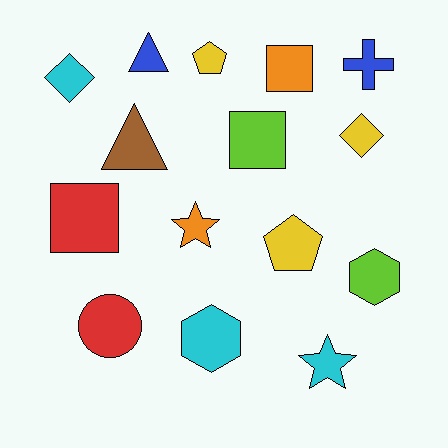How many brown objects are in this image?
There is 1 brown object.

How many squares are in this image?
There are 3 squares.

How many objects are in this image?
There are 15 objects.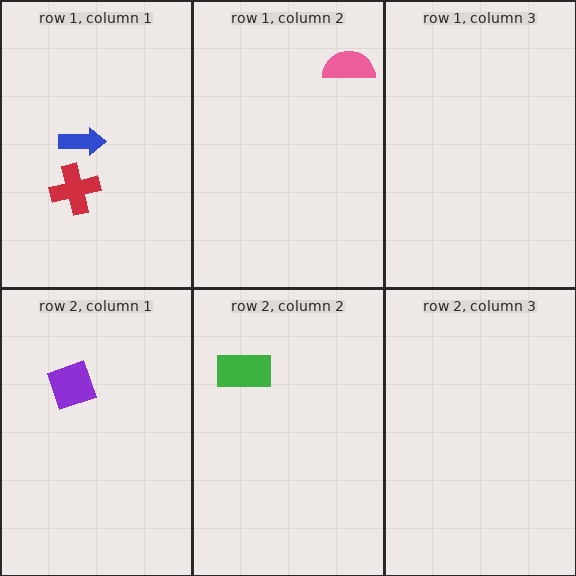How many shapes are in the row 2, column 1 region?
1.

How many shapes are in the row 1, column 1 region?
2.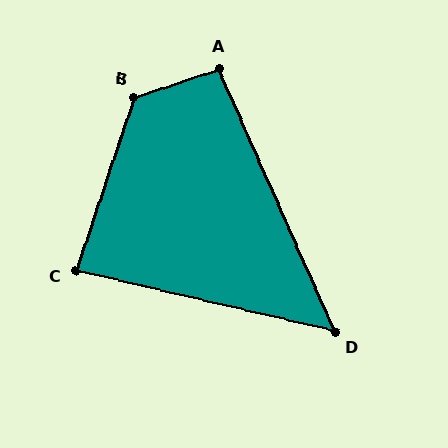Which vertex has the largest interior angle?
B, at approximately 127 degrees.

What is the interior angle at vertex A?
Approximately 95 degrees (obtuse).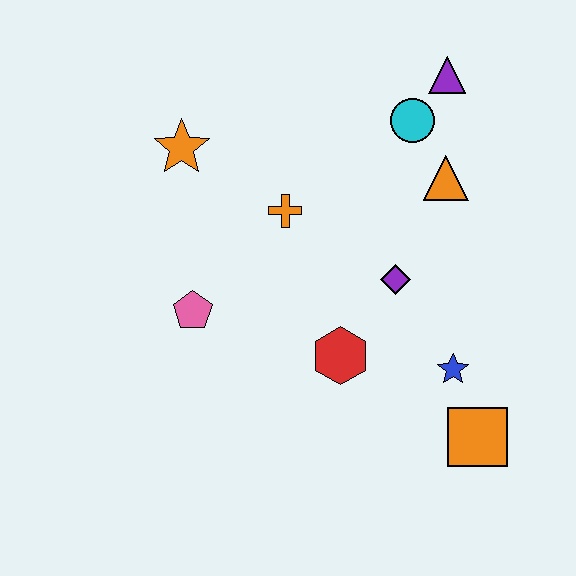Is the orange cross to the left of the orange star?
No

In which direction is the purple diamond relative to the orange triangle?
The purple diamond is below the orange triangle.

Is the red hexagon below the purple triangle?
Yes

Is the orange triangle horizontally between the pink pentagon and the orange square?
Yes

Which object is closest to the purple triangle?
The cyan circle is closest to the purple triangle.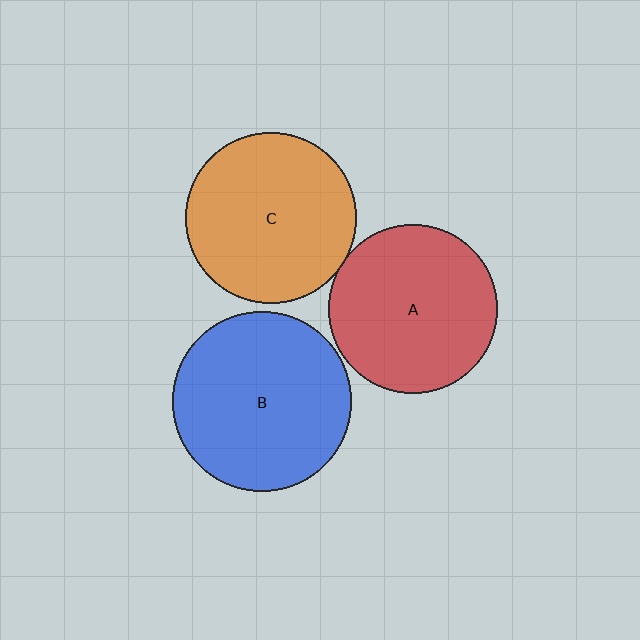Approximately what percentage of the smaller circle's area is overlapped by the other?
Approximately 5%.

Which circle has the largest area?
Circle B (blue).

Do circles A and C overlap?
Yes.